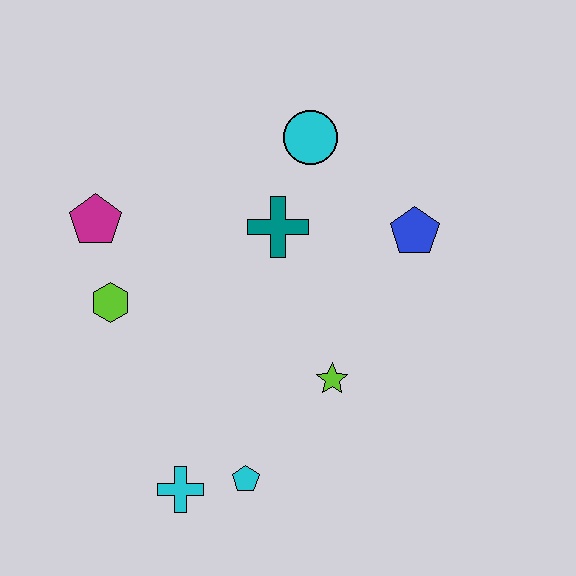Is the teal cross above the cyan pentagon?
Yes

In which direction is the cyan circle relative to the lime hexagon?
The cyan circle is to the right of the lime hexagon.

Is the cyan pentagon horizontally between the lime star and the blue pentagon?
No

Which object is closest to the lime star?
The cyan pentagon is closest to the lime star.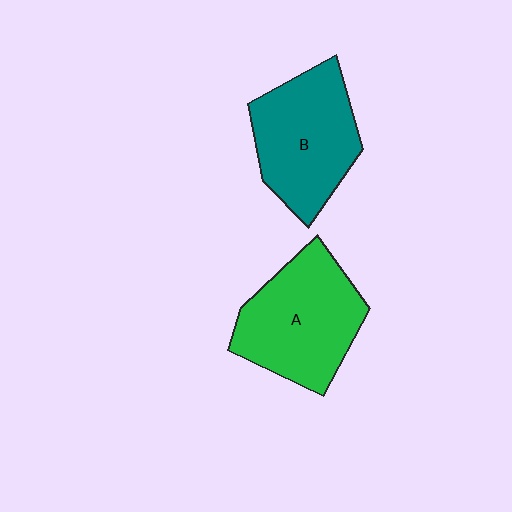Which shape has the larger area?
Shape A (green).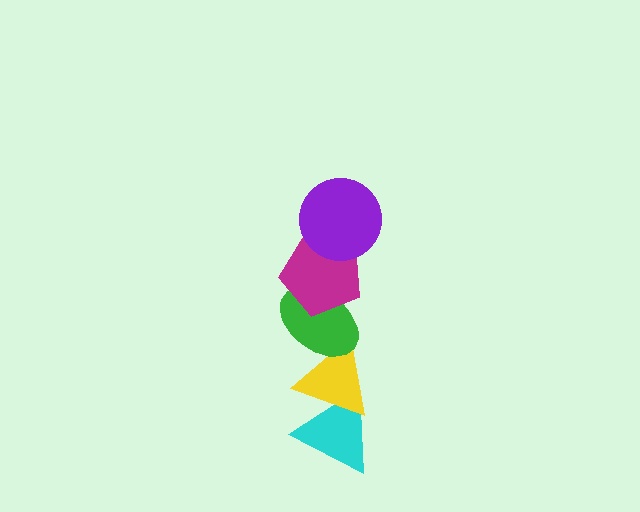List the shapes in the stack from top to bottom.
From top to bottom: the purple circle, the magenta pentagon, the green ellipse, the yellow triangle, the cyan triangle.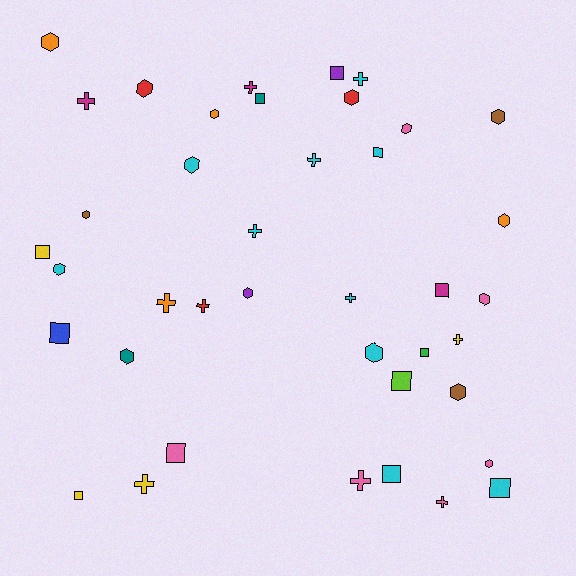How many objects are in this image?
There are 40 objects.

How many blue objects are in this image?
There is 1 blue object.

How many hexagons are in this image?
There are 16 hexagons.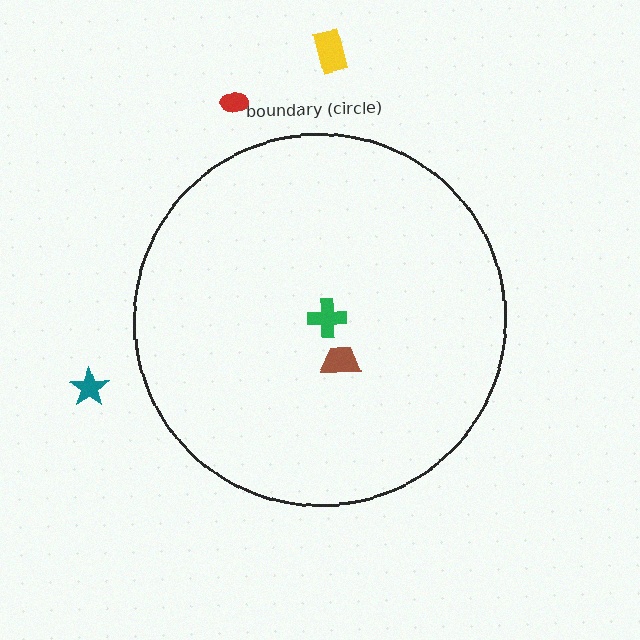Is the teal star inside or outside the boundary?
Outside.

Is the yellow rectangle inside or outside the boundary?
Outside.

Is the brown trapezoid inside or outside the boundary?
Inside.